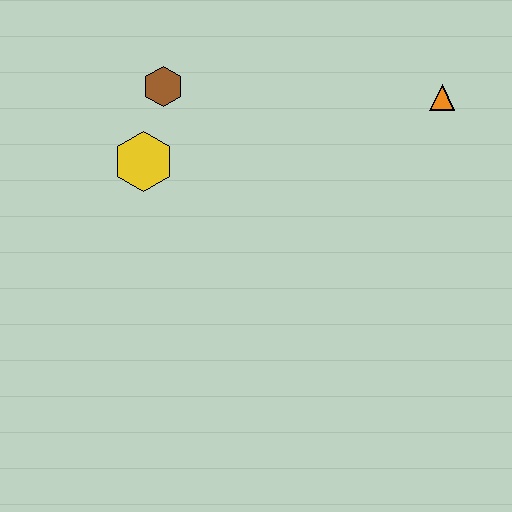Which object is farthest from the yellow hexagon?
The orange triangle is farthest from the yellow hexagon.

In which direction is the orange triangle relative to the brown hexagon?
The orange triangle is to the right of the brown hexagon.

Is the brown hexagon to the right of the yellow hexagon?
Yes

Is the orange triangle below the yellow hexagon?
No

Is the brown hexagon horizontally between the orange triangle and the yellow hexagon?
Yes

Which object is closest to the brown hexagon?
The yellow hexagon is closest to the brown hexagon.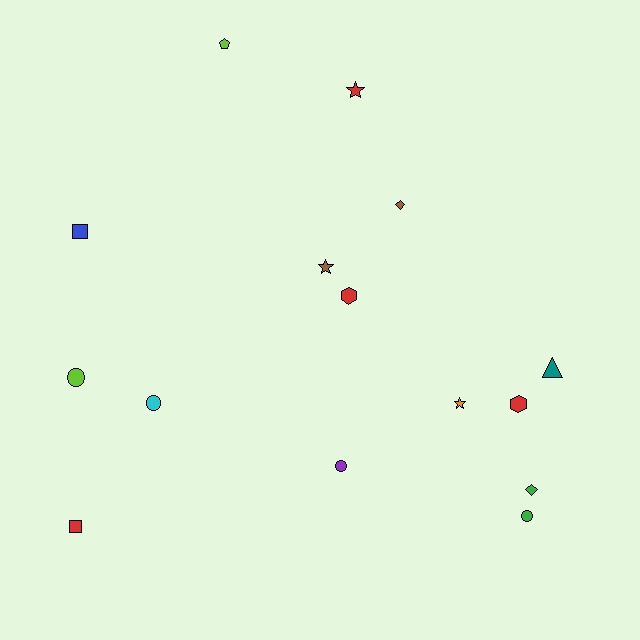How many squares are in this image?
There are 2 squares.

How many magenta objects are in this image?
There are no magenta objects.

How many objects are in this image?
There are 15 objects.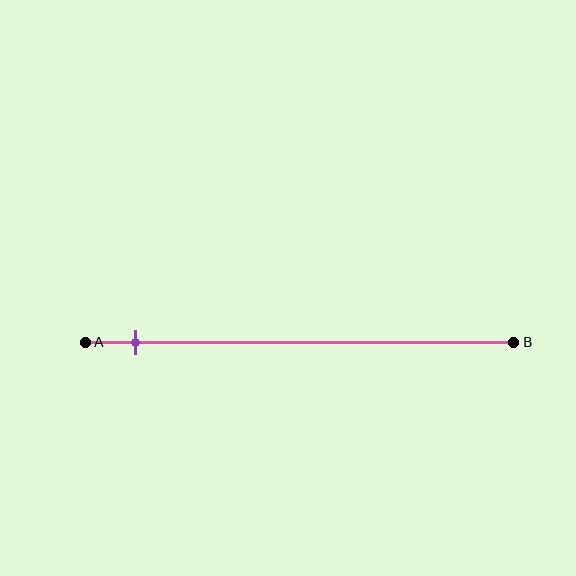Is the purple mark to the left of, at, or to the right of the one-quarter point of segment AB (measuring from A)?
The purple mark is to the left of the one-quarter point of segment AB.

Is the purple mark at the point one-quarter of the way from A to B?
No, the mark is at about 10% from A, not at the 25% one-quarter point.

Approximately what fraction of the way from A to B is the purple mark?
The purple mark is approximately 10% of the way from A to B.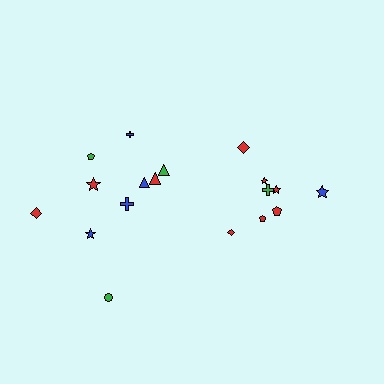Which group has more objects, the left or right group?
The left group.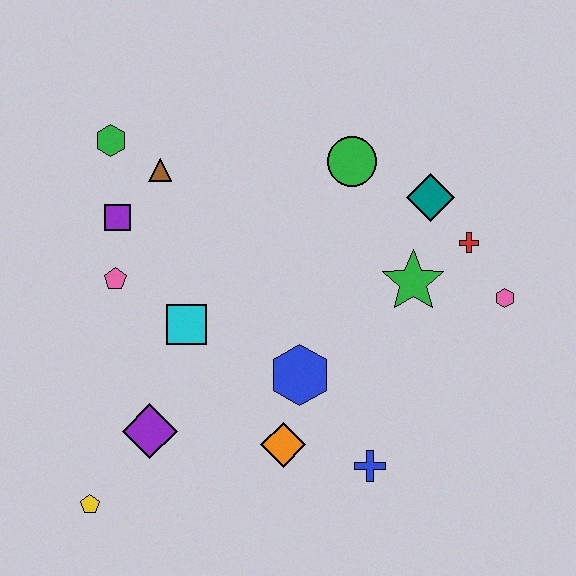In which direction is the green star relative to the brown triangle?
The green star is to the right of the brown triangle.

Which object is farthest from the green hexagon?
The pink hexagon is farthest from the green hexagon.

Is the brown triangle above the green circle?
No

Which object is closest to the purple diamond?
The yellow pentagon is closest to the purple diamond.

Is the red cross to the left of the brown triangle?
No